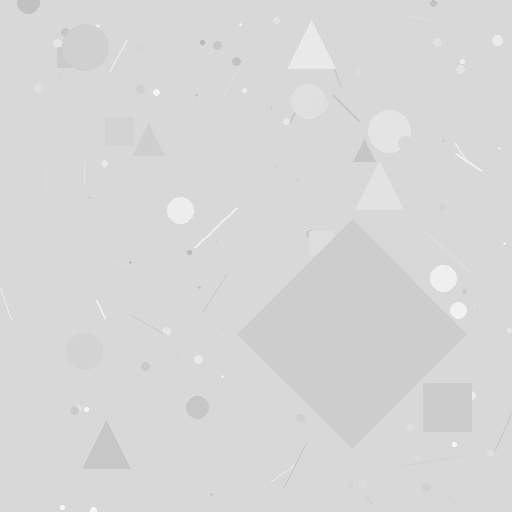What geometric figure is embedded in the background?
A diamond is embedded in the background.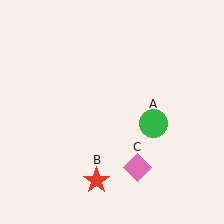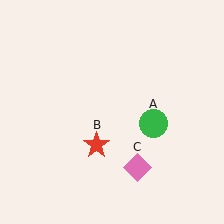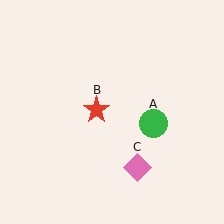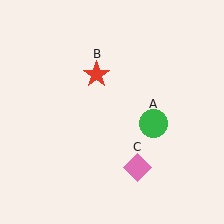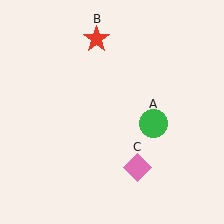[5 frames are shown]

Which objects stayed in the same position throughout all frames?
Green circle (object A) and pink diamond (object C) remained stationary.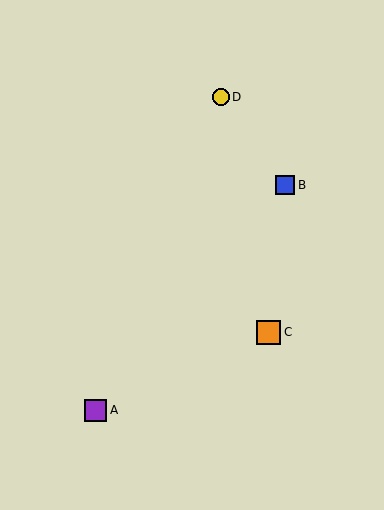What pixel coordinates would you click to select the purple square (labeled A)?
Click at (96, 410) to select the purple square A.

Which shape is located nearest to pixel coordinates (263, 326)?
The orange square (labeled C) at (269, 332) is nearest to that location.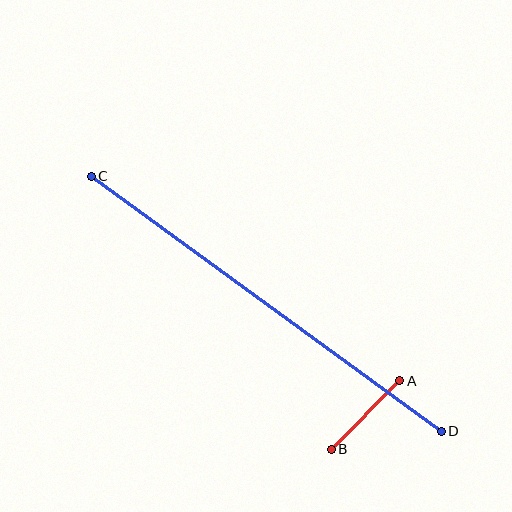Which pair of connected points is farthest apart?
Points C and D are farthest apart.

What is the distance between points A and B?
The distance is approximately 97 pixels.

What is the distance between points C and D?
The distance is approximately 433 pixels.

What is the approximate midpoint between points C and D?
The midpoint is at approximately (266, 304) pixels.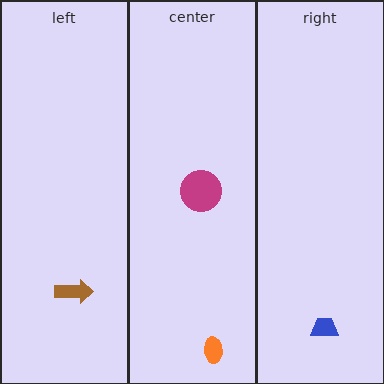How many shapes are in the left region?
1.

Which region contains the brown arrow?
The left region.